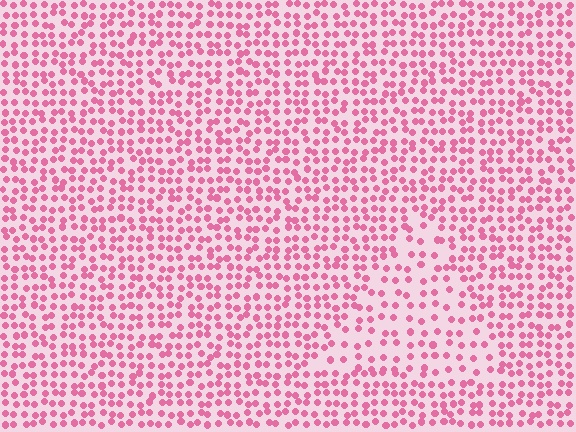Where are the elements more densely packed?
The elements are more densely packed outside the triangle boundary.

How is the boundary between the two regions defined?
The boundary is defined by a change in element density (approximately 1.8x ratio). All elements are the same color, size, and shape.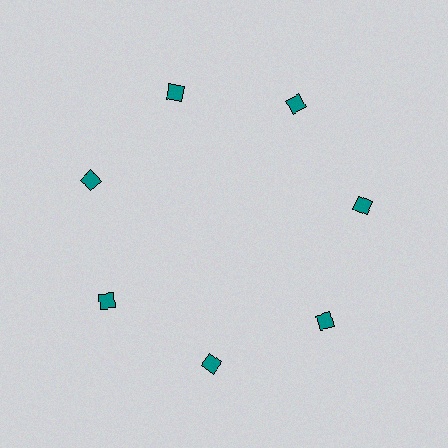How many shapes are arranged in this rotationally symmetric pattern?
There are 7 shapes, arranged in 7 groups of 1.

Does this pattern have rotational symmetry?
Yes, this pattern has 7-fold rotational symmetry. It looks the same after rotating 51 degrees around the center.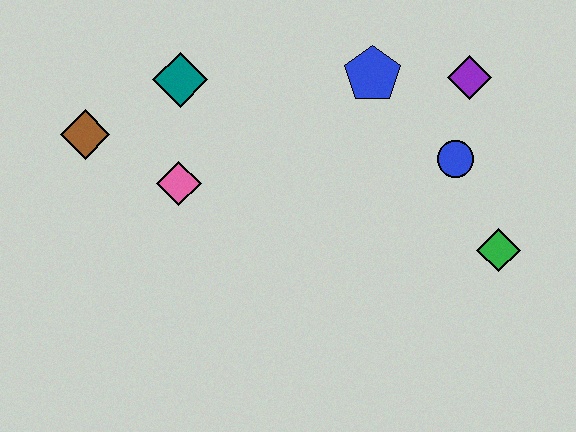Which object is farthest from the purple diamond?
The brown diamond is farthest from the purple diamond.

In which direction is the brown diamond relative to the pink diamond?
The brown diamond is to the left of the pink diamond.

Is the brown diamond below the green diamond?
No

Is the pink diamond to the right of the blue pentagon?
No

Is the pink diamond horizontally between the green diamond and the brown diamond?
Yes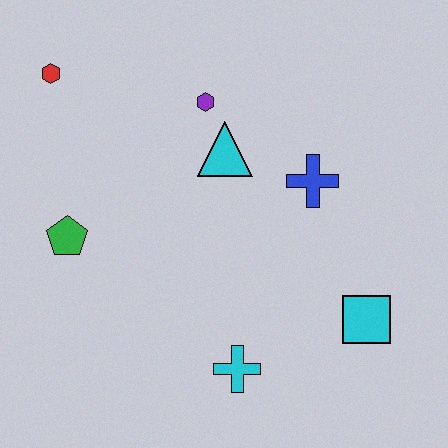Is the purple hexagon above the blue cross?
Yes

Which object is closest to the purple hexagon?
The cyan triangle is closest to the purple hexagon.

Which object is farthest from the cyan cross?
The red hexagon is farthest from the cyan cross.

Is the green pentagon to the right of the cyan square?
No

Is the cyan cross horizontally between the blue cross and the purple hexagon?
Yes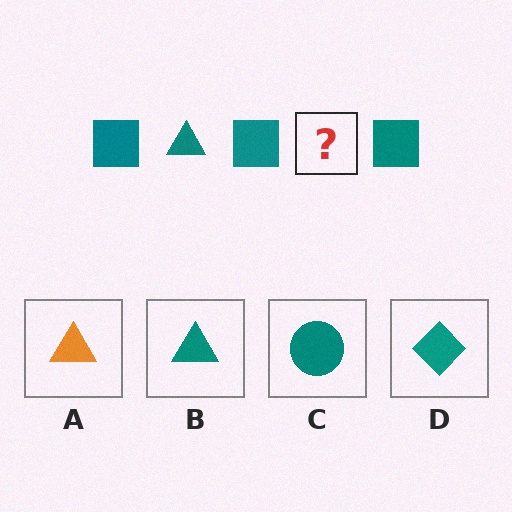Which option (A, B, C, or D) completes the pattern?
B.